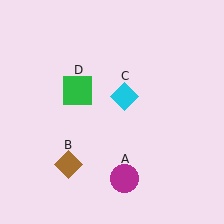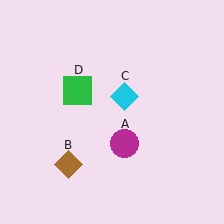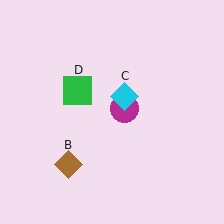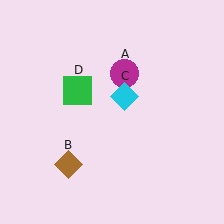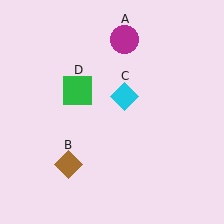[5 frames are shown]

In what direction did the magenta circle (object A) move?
The magenta circle (object A) moved up.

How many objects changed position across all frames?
1 object changed position: magenta circle (object A).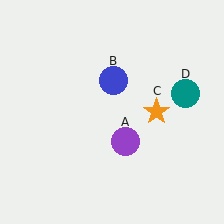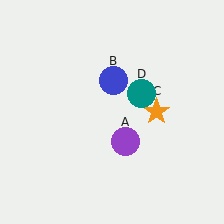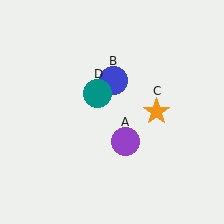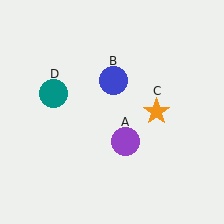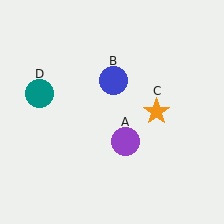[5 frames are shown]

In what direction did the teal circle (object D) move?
The teal circle (object D) moved left.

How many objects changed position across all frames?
1 object changed position: teal circle (object D).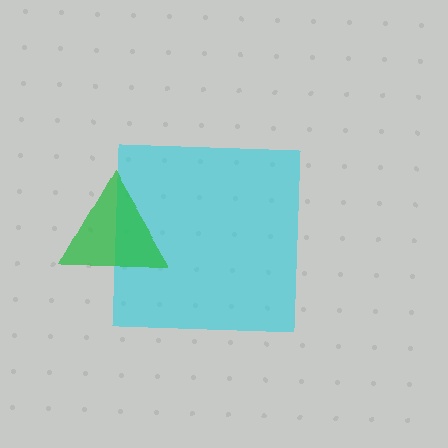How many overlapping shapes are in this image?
There are 2 overlapping shapes in the image.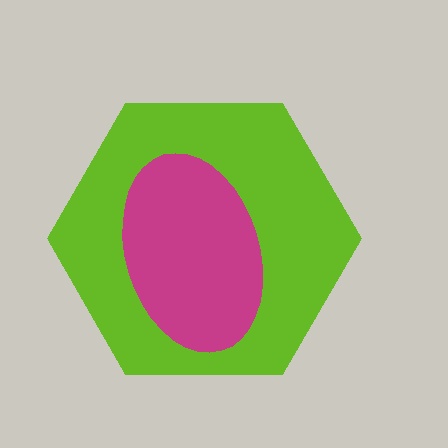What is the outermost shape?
The lime hexagon.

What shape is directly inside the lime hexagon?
The magenta ellipse.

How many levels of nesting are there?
2.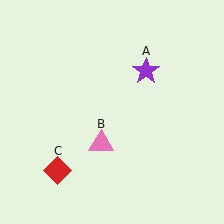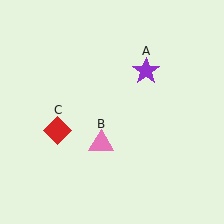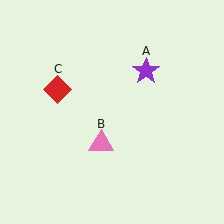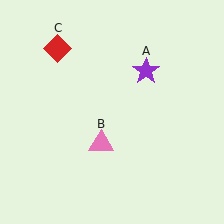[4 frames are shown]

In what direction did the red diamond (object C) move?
The red diamond (object C) moved up.